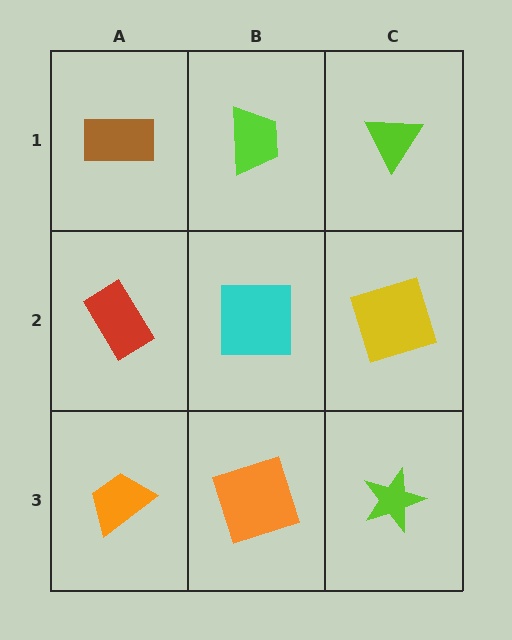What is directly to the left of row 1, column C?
A lime trapezoid.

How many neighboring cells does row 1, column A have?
2.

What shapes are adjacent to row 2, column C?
A lime triangle (row 1, column C), a lime star (row 3, column C), a cyan square (row 2, column B).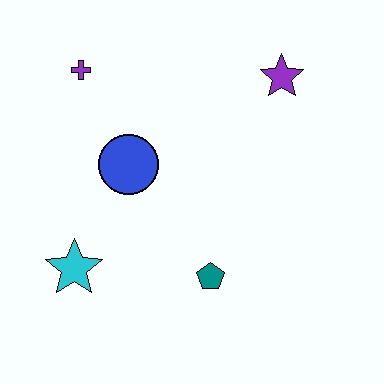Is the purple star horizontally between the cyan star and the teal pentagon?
No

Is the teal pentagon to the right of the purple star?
No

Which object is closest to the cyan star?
The blue circle is closest to the cyan star.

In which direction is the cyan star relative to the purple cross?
The cyan star is below the purple cross.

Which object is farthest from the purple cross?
The teal pentagon is farthest from the purple cross.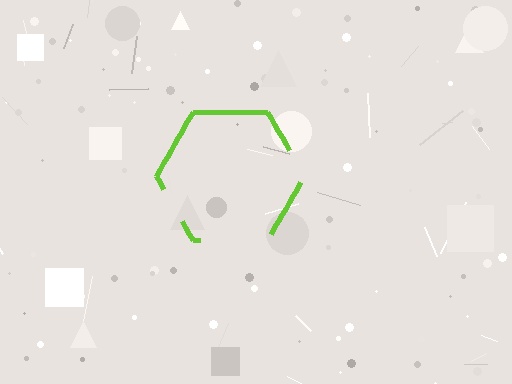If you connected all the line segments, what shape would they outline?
They would outline a hexagon.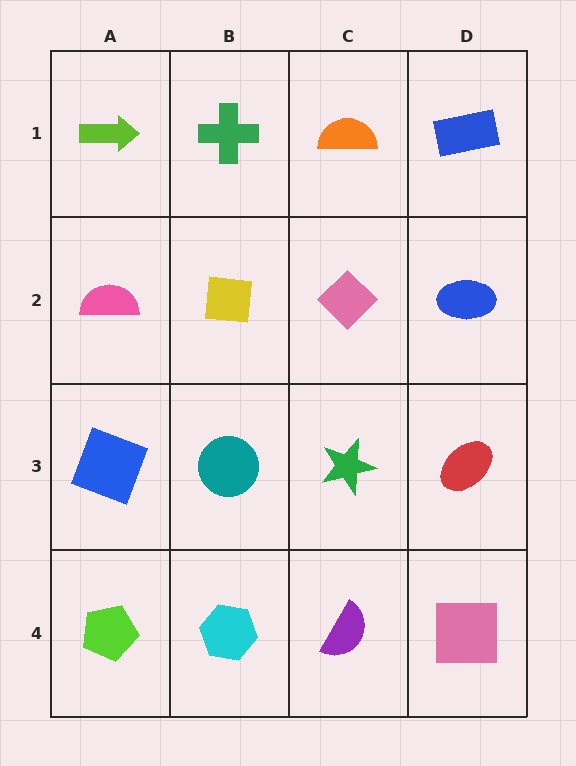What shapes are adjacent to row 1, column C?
A pink diamond (row 2, column C), a green cross (row 1, column B), a blue rectangle (row 1, column D).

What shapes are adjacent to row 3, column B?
A yellow square (row 2, column B), a cyan hexagon (row 4, column B), a blue square (row 3, column A), a green star (row 3, column C).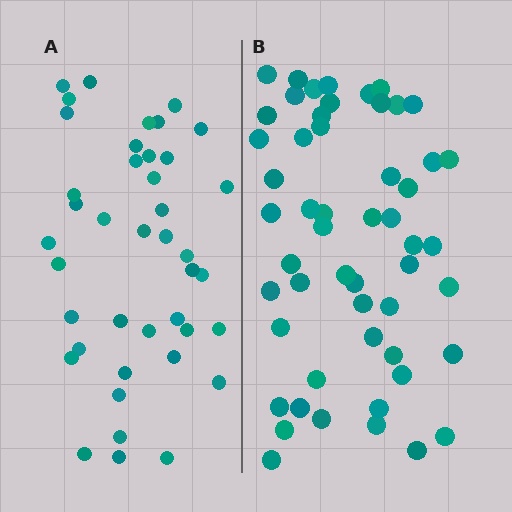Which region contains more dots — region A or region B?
Region B (the right region) has more dots.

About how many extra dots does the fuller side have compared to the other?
Region B has roughly 12 or so more dots than region A.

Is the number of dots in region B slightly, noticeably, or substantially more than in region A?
Region B has noticeably more, but not dramatically so. The ratio is roughly 1.3 to 1.